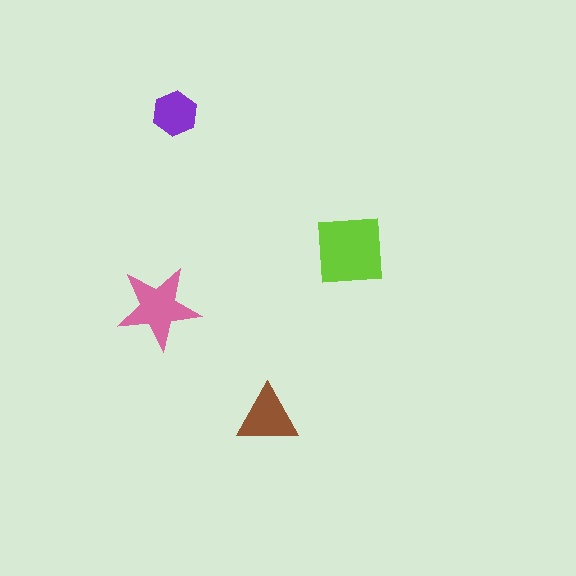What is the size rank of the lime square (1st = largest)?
1st.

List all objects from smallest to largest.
The purple hexagon, the brown triangle, the pink star, the lime square.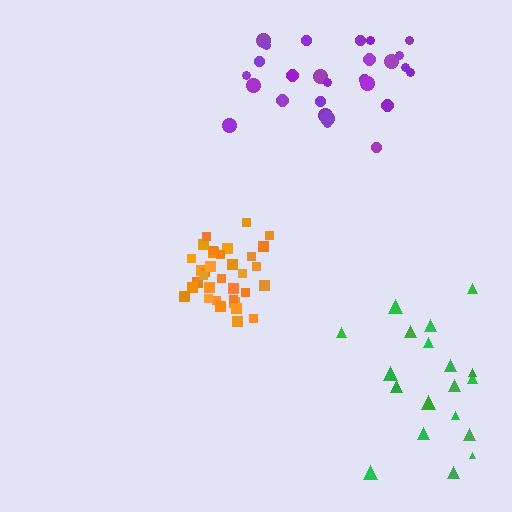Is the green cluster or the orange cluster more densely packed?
Orange.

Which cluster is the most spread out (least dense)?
Green.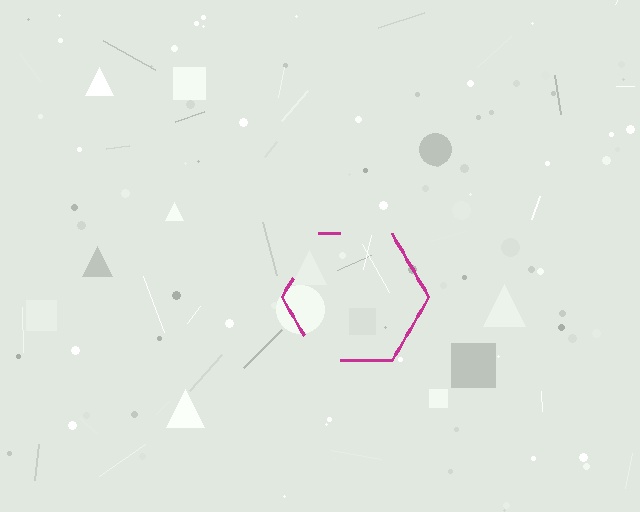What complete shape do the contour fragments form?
The contour fragments form a hexagon.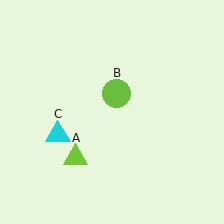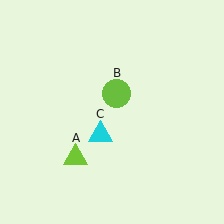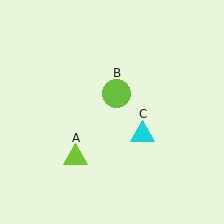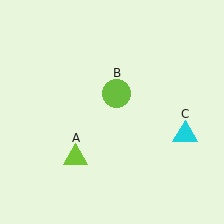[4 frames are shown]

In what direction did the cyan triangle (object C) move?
The cyan triangle (object C) moved right.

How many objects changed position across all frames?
1 object changed position: cyan triangle (object C).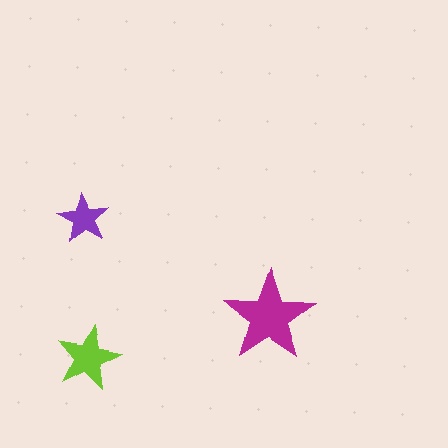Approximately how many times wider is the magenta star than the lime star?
About 1.5 times wider.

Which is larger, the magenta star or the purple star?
The magenta one.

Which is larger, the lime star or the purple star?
The lime one.